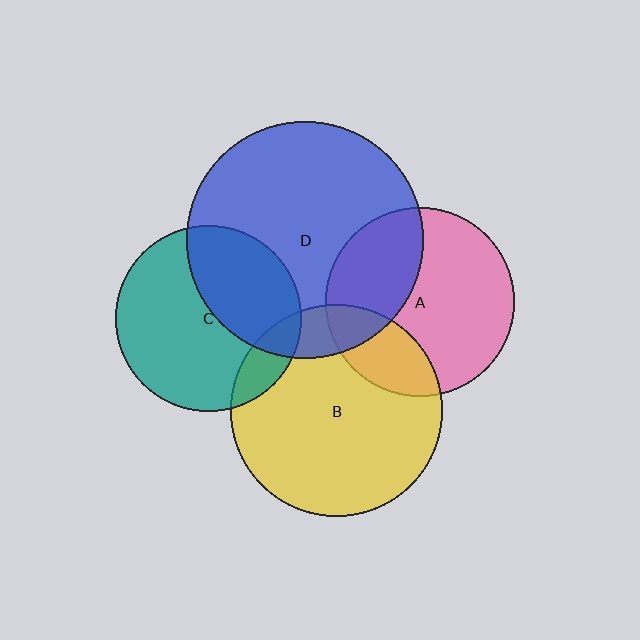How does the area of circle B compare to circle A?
Approximately 1.3 times.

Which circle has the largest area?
Circle D (blue).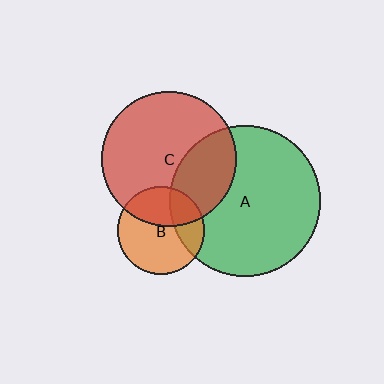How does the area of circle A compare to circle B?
Approximately 3.0 times.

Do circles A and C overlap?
Yes.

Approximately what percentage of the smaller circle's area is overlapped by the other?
Approximately 30%.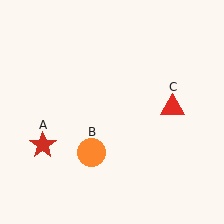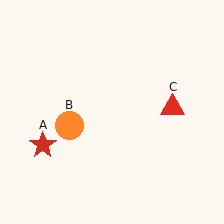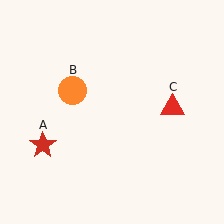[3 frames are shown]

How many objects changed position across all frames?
1 object changed position: orange circle (object B).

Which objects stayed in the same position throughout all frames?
Red star (object A) and red triangle (object C) remained stationary.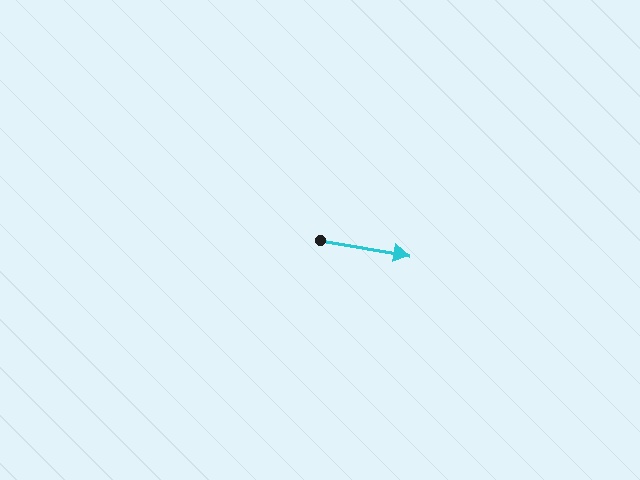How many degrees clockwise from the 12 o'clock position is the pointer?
Approximately 100 degrees.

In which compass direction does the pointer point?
East.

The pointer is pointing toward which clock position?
Roughly 3 o'clock.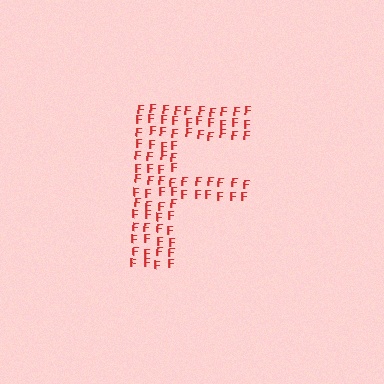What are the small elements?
The small elements are letter F's.